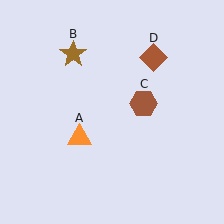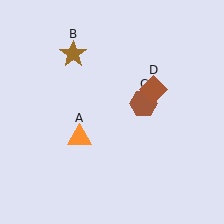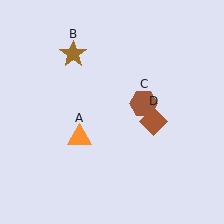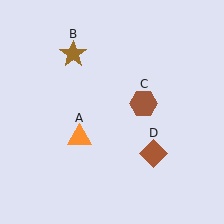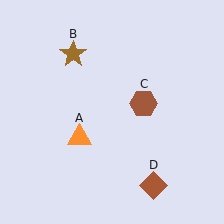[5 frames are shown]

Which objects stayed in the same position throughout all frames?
Orange triangle (object A) and brown star (object B) and brown hexagon (object C) remained stationary.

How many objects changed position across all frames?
1 object changed position: brown diamond (object D).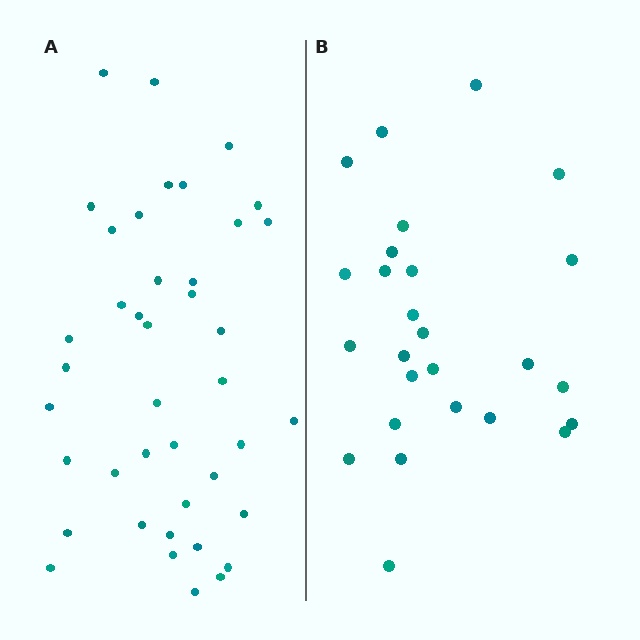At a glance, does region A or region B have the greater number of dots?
Region A (the left region) has more dots.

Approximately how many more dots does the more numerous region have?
Region A has approximately 15 more dots than region B.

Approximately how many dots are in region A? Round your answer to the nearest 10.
About 40 dots. (The exact count is 41, which rounds to 40.)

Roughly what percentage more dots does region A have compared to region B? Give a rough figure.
About 60% more.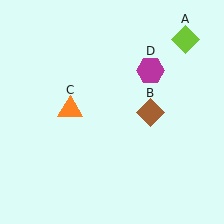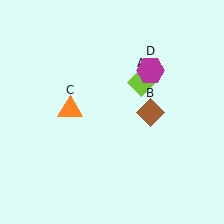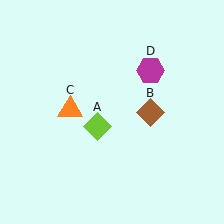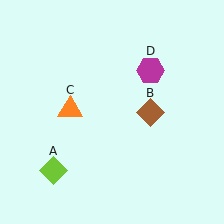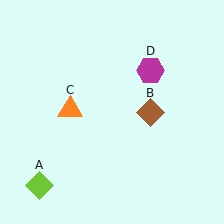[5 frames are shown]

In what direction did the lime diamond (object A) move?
The lime diamond (object A) moved down and to the left.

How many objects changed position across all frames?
1 object changed position: lime diamond (object A).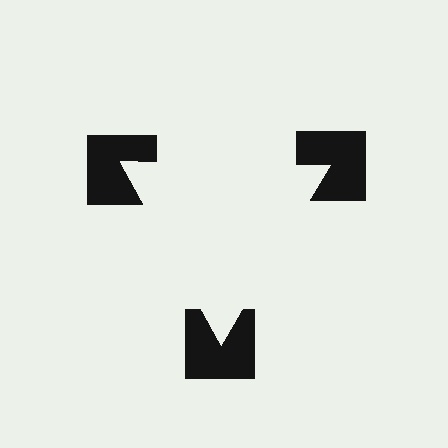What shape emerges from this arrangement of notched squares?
An illusory triangle — its edges are inferred from the aligned wedge cuts in the notched squares, not physically drawn.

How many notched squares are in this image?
There are 3 — one at each vertex of the illusory triangle.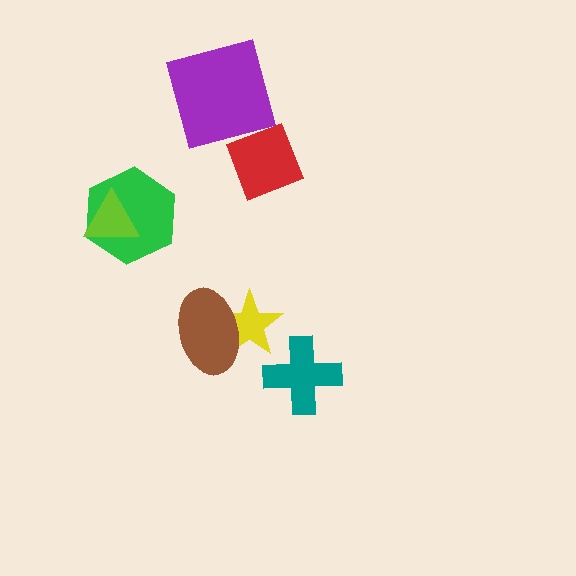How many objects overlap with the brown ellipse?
1 object overlaps with the brown ellipse.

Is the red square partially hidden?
No, no other shape covers it.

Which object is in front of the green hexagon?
The lime triangle is in front of the green hexagon.